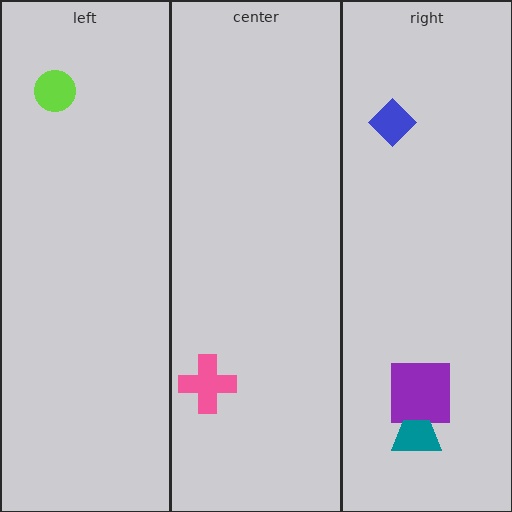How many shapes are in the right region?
3.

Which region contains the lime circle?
The left region.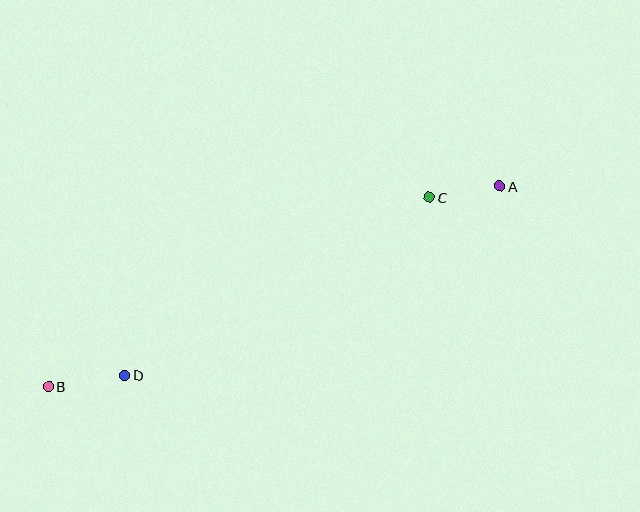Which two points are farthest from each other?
Points A and B are farthest from each other.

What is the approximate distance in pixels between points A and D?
The distance between A and D is approximately 420 pixels.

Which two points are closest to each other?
Points A and C are closest to each other.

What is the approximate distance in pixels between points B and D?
The distance between B and D is approximately 77 pixels.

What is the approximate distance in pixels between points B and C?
The distance between B and C is approximately 425 pixels.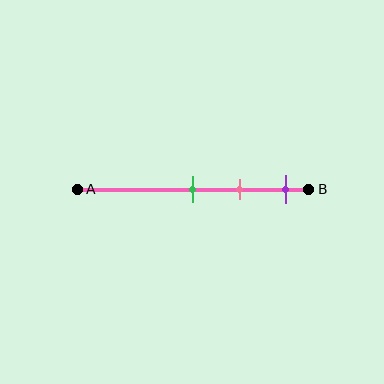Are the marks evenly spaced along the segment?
Yes, the marks are approximately evenly spaced.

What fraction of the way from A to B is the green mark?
The green mark is approximately 50% (0.5) of the way from A to B.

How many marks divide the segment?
There are 3 marks dividing the segment.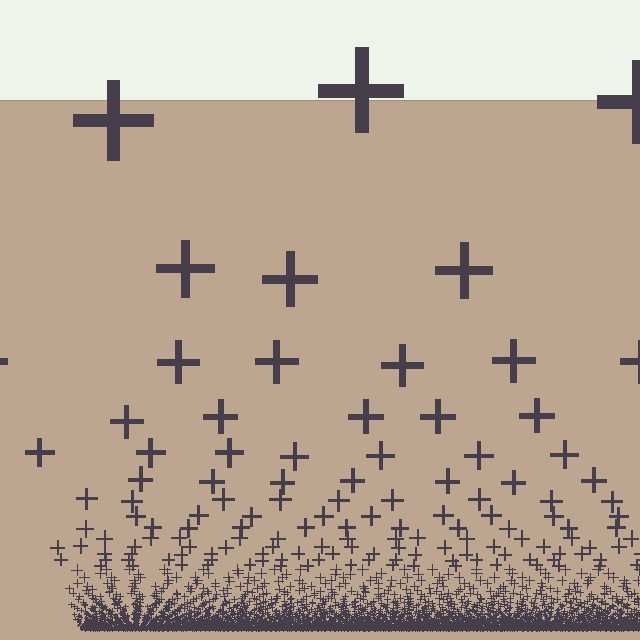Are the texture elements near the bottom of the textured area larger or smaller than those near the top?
Smaller. The gradient is inverted — elements near the bottom are smaller and denser.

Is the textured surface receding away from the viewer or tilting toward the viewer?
The surface appears to tilt toward the viewer. Texture elements get larger and sparser toward the top.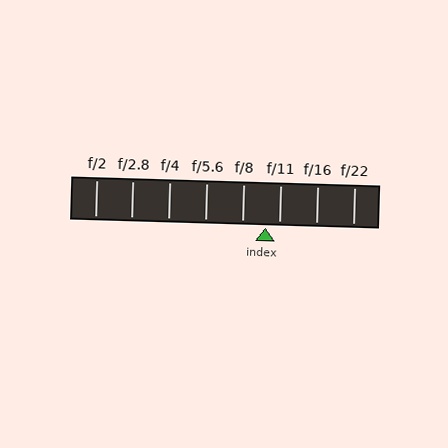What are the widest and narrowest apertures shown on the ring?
The widest aperture shown is f/2 and the narrowest is f/22.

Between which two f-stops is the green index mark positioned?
The index mark is between f/8 and f/11.